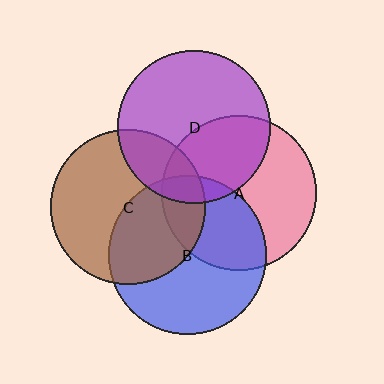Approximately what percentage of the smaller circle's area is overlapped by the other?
Approximately 40%.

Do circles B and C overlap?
Yes.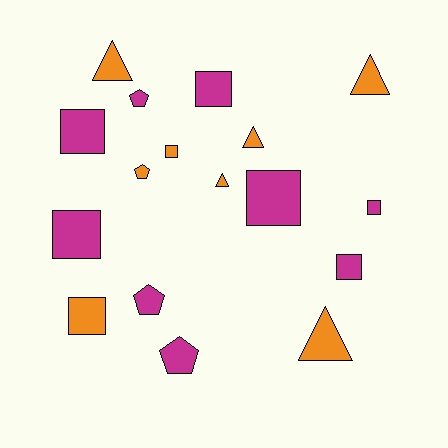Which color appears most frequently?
Magenta, with 9 objects.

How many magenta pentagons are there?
There are 3 magenta pentagons.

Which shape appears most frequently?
Square, with 8 objects.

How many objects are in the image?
There are 17 objects.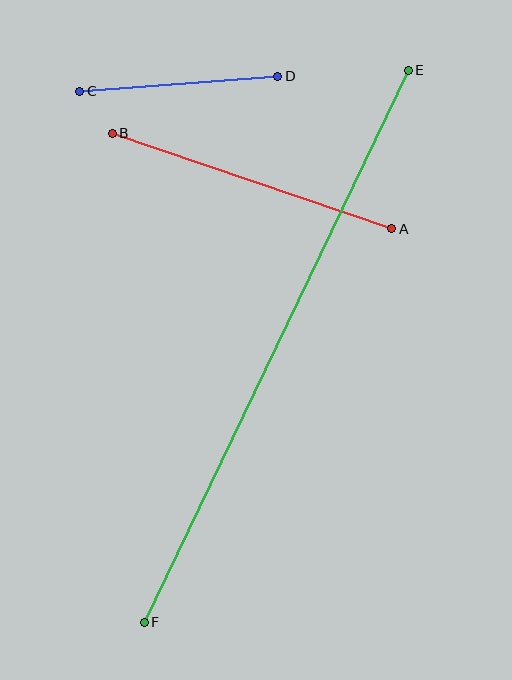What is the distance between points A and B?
The distance is approximately 296 pixels.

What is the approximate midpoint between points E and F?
The midpoint is at approximately (276, 346) pixels.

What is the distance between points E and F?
The distance is approximately 612 pixels.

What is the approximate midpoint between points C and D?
The midpoint is at approximately (179, 84) pixels.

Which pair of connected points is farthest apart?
Points E and F are farthest apart.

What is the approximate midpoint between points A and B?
The midpoint is at approximately (252, 181) pixels.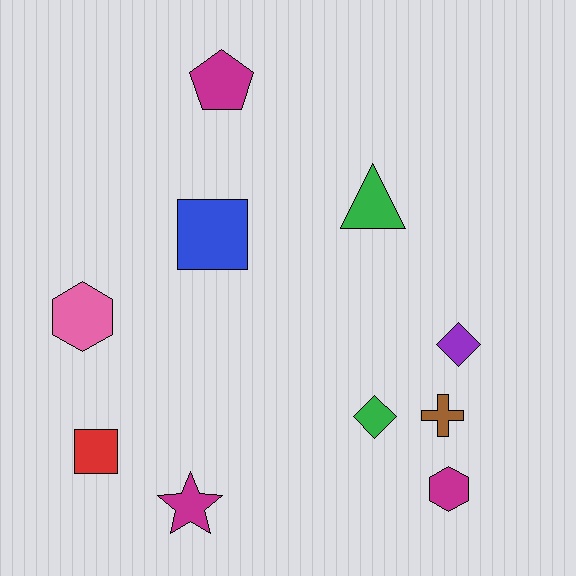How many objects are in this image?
There are 10 objects.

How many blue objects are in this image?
There is 1 blue object.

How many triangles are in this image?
There is 1 triangle.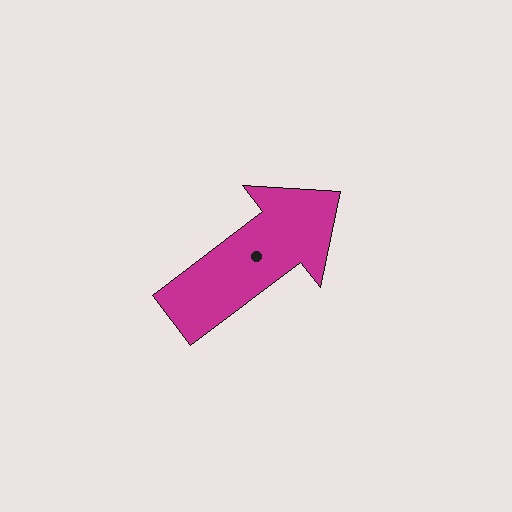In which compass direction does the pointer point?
Northeast.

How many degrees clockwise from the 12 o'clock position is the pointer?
Approximately 53 degrees.